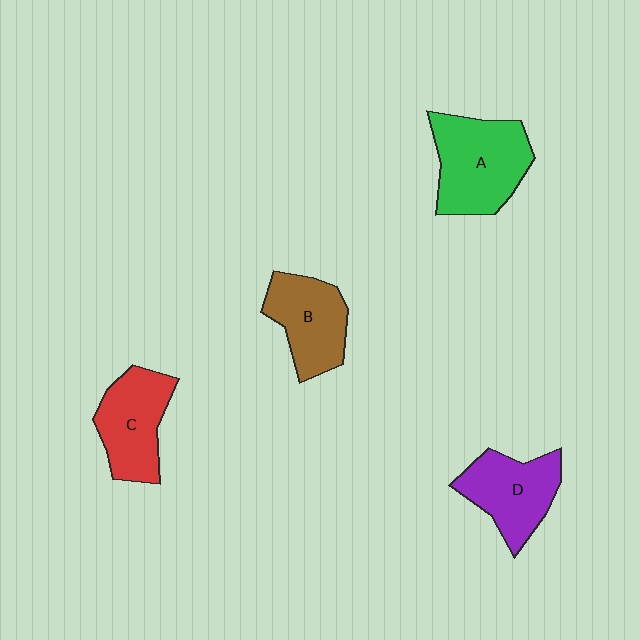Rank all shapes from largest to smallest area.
From largest to smallest: A (green), C (red), D (purple), B (brown).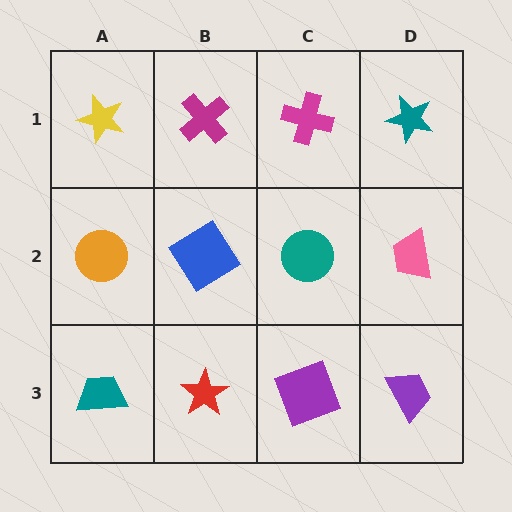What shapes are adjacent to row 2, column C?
A magenta cross (row 1, column C), a purple square (row 3, column C), a blue diamond (row 2, column B), a pink trapezoid (row 2, column D).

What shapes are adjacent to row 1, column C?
A teal circle (row 2, column C), a magenta cross (row 1, column B), a teal star (row 1, column D).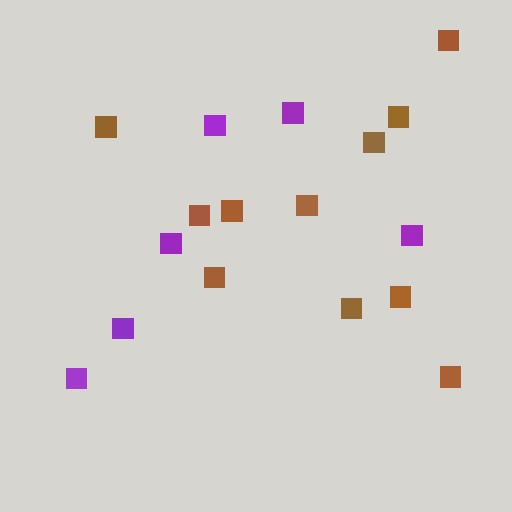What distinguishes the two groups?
There are 2 groups: one group of purple squares (6) and one group of brown squares (11).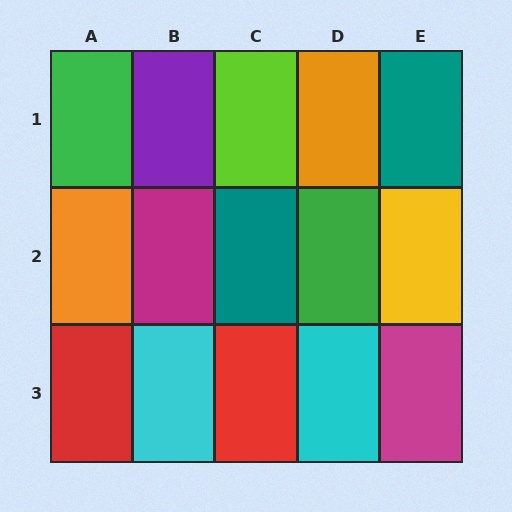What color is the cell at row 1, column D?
Orange.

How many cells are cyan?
2 cells are cyan.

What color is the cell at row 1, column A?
Green.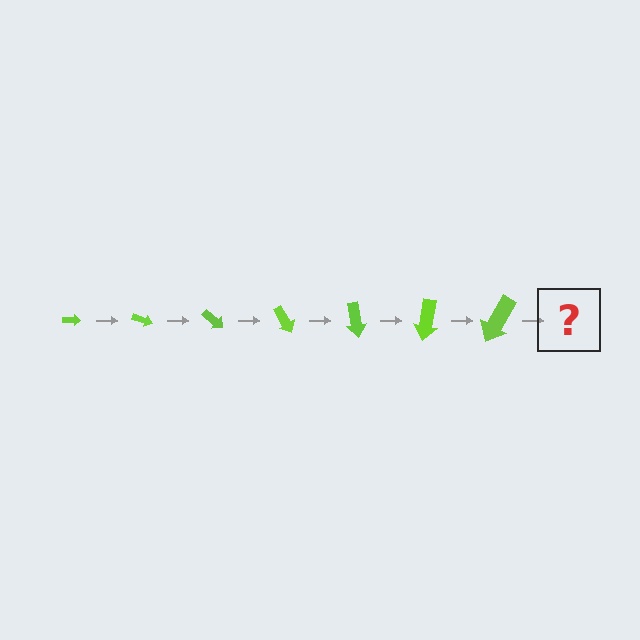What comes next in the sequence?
The next element should be an arrow, larger than the previous one and rotated 140 degrees from the start.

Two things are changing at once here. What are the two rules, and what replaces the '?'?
The two rules are that the arrow grows larger each step and it rotates 20 degrees each step. The '?' should be an arrow, larger than the previous one and rotated 140 degrees from the start.